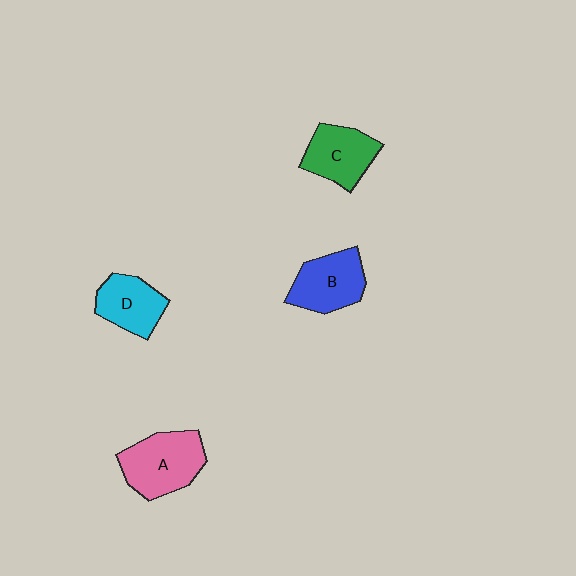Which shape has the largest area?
Shape A (pink).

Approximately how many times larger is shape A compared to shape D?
Approximately 1.4 times.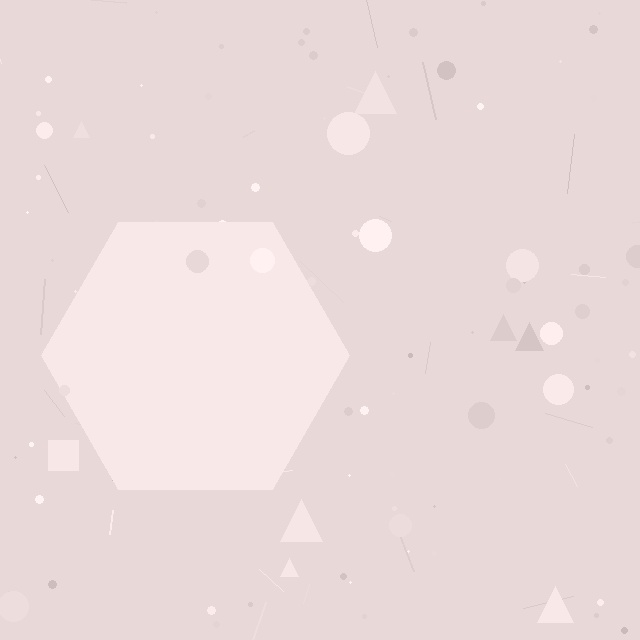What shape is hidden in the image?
A hexagon is hidden in the image.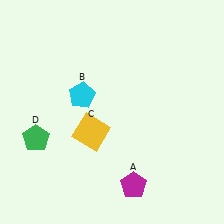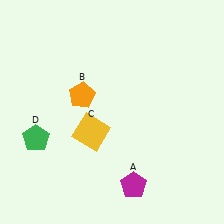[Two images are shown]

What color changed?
The pentagon (B) changed from cyan in Image 1 to orange in Image 2.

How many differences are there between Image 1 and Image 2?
There is 1 difference between the two images.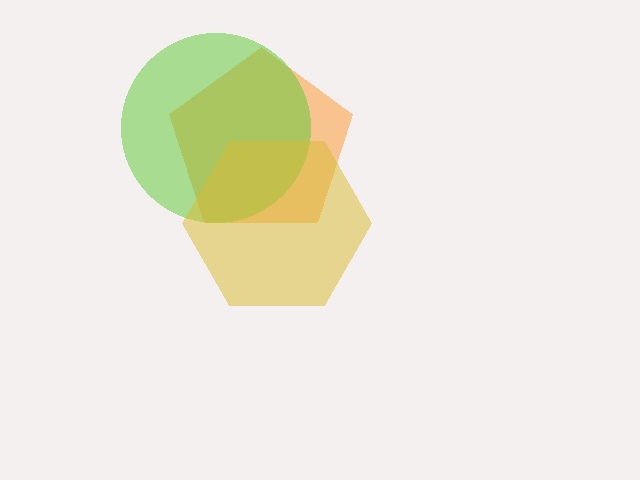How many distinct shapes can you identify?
There are 3 distinct shapes: an orange pentagon, a lime circle, a yellow hexagon.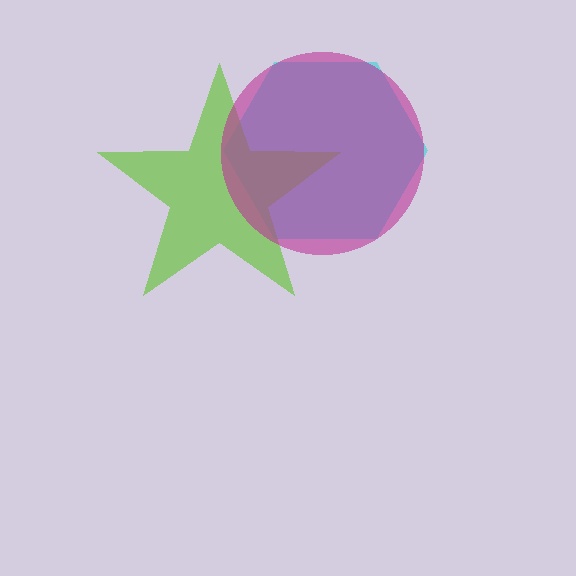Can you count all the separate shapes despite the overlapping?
Yes, there are 3 separate shapes.